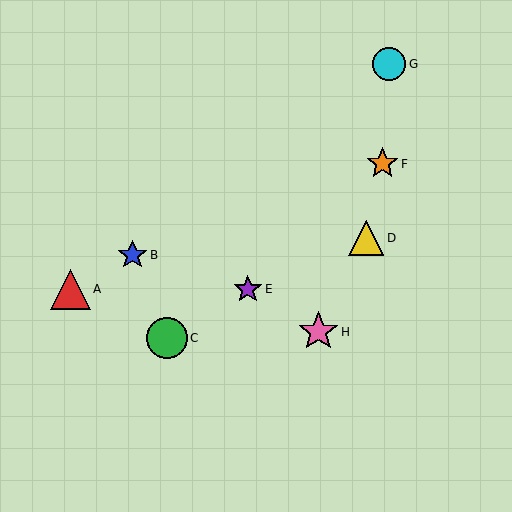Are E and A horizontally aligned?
Yes, both are at y≈289.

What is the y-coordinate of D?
Object D is at y≈238.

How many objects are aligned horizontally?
2 objects (A, E) are aligned horizontally.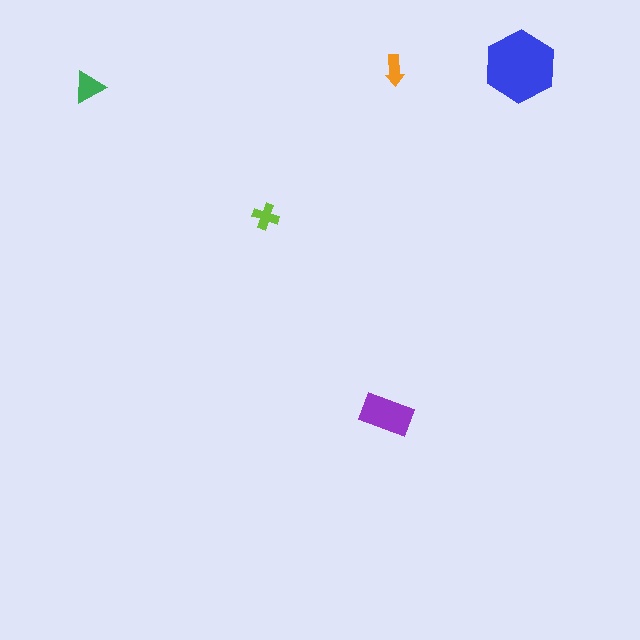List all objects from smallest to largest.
The orange arrow, the lime cross, the green triangle, the purple rectangle, the blue hexagon.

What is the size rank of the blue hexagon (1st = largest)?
1st.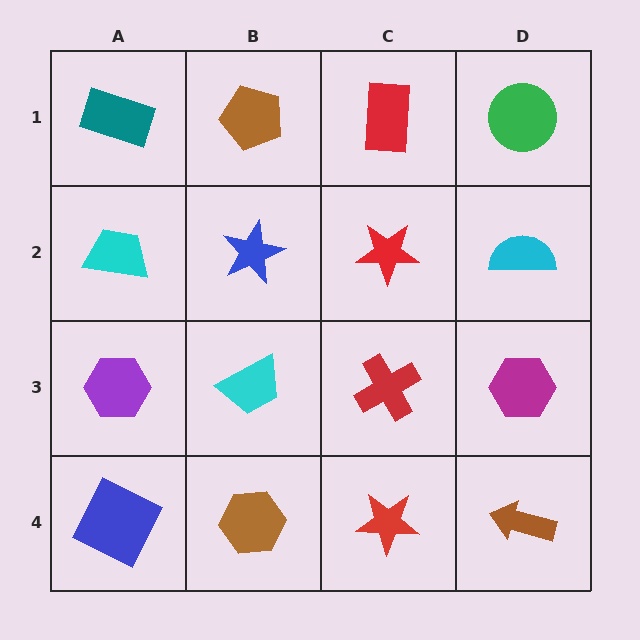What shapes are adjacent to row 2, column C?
A red rectangle (row 1, column C), a red cross (row 3, column C), a blue star (row 2, column B), a cyan semicircle (row 2, column D).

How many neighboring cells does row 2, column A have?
3.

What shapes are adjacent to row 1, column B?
A blue star (row 2, column B), a teal rectangle (row 1, column A), a red rectangle (row 1, column C).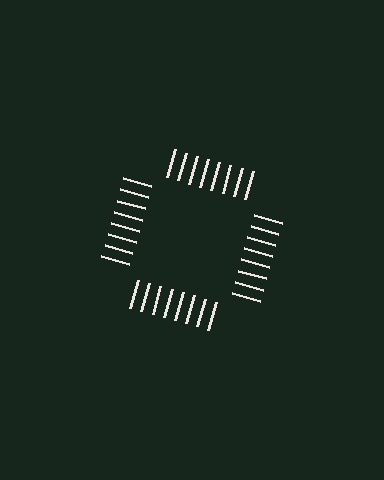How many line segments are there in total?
32 — 8 along each of the 4 edges.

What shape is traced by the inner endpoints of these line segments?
An illusory square — the line segments terminate on its edges but no continuous stroke is drawn.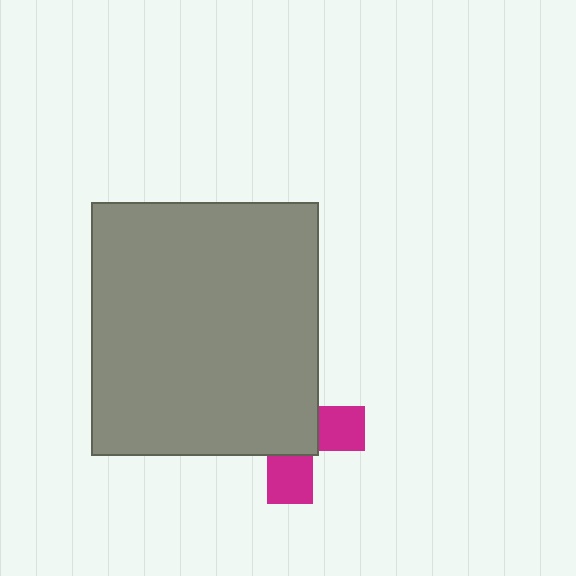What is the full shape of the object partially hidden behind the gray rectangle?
The partially hidden object is a magenta cross.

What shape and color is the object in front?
The object in front is a gray rectangle.